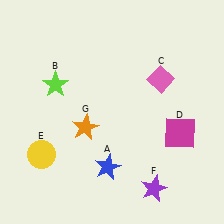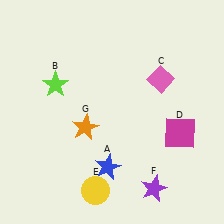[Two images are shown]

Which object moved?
The yellow circle (E) moved right.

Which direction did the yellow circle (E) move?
The yellow circle (E) moved right.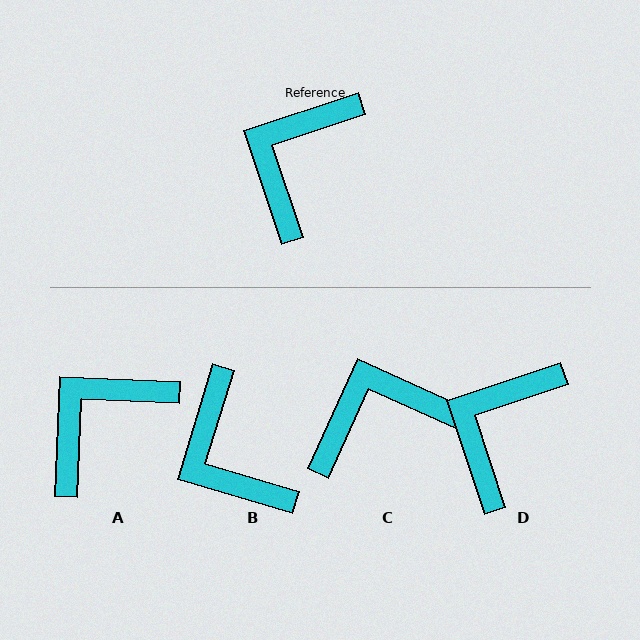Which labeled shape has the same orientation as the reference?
D.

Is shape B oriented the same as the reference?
No, it is off by about 55 degrees.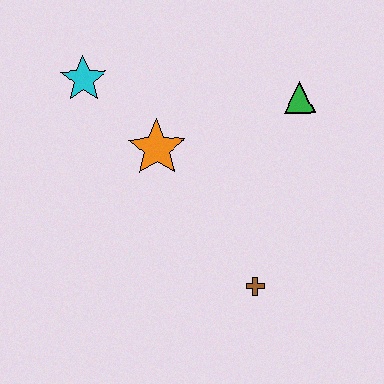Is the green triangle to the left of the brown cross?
No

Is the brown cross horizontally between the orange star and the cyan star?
No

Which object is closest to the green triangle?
The orange star is closest to the green triangle.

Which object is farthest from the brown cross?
The cyan star is farthest from the brown cross.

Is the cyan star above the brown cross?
Yes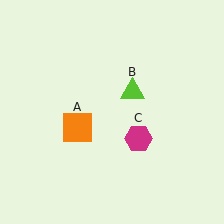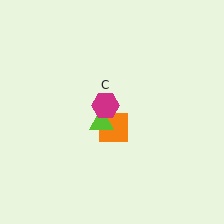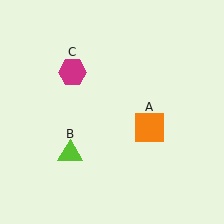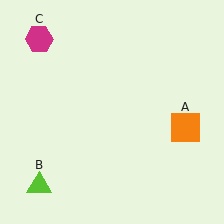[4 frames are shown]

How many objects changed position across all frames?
3 objects changed position: orange square (object A), lime triangle (object B), magenta hexagon (object C).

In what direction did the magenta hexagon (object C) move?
The magenta hexagon (object C) moved up and to the left.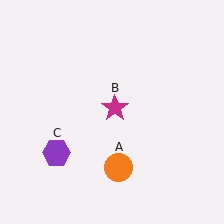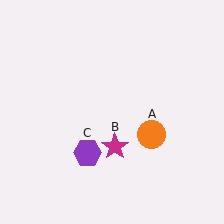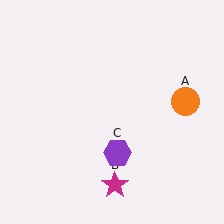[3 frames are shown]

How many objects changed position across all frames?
3 objects changed position: orange circle (object A), magenta star (object B), purple hexagon (object C).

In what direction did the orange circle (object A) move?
The orange circle (object A) moved up and to the right.